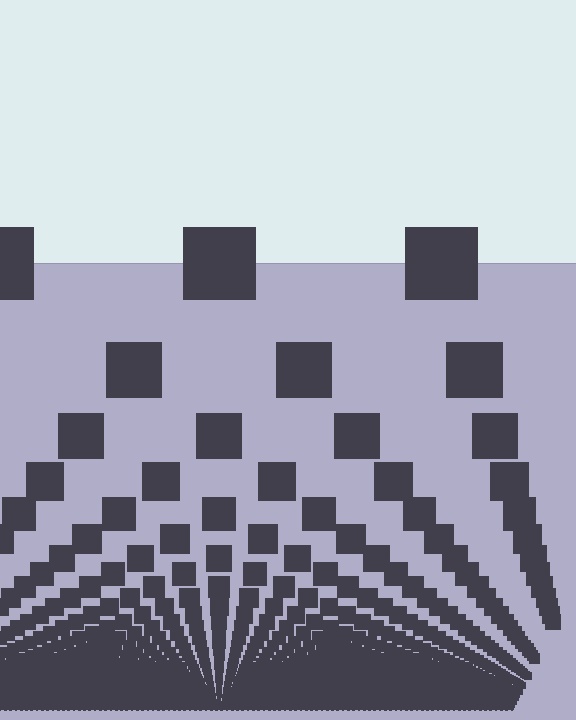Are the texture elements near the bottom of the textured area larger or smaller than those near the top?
Smaller. The gradient is inverted — elements near the bottom are smaller and denser.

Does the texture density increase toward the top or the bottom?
Density increases toward the bottom.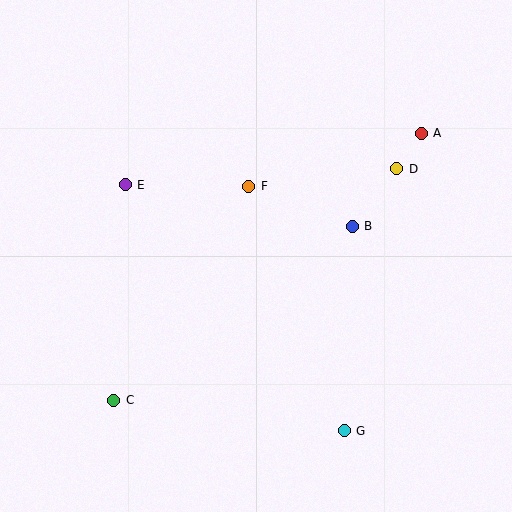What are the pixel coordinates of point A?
Point A is at (421, 133).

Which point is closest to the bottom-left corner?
Point C is closest to the bottom-left corner.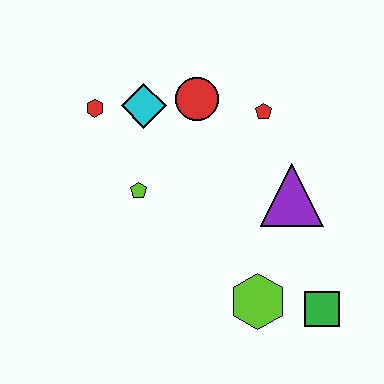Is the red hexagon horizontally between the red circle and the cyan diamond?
No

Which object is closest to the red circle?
The cyan diamond is closest to the red circle.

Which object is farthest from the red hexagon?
The green square is farthest from the red hexagon.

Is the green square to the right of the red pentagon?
Yes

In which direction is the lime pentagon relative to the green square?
The lime pentagon is to the left of the green square.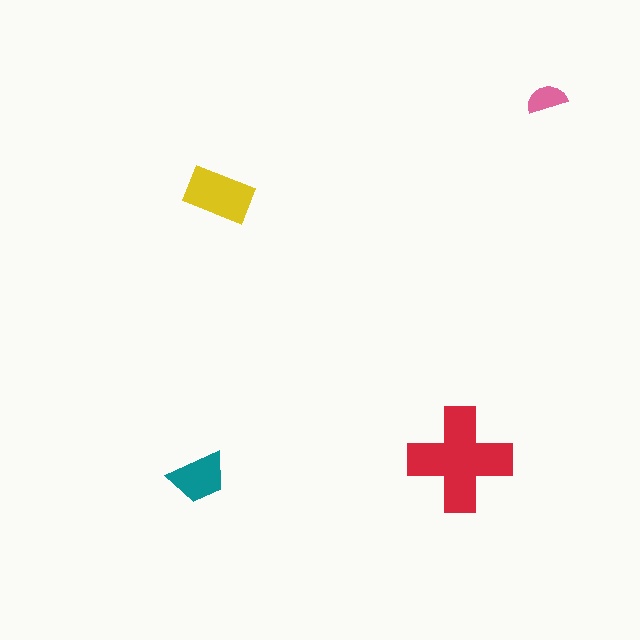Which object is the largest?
The red cross.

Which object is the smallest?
The pink semicircle.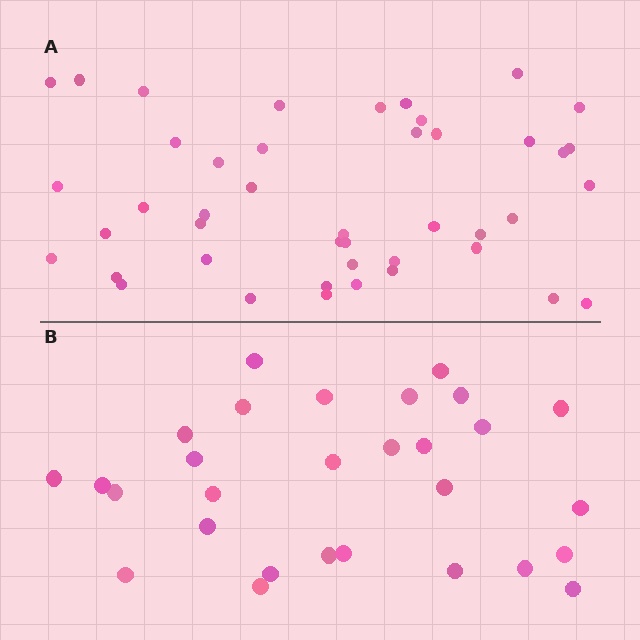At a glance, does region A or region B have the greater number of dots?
Region A (the top region) has more dots.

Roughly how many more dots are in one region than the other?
Region A has approximately 15 more dots than region B.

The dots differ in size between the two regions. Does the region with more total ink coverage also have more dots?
No. Region B has more total ink coverage because its dots are larger, but region A actually contains more individual dots. Total area can be misleading — the number of items is what matters here.